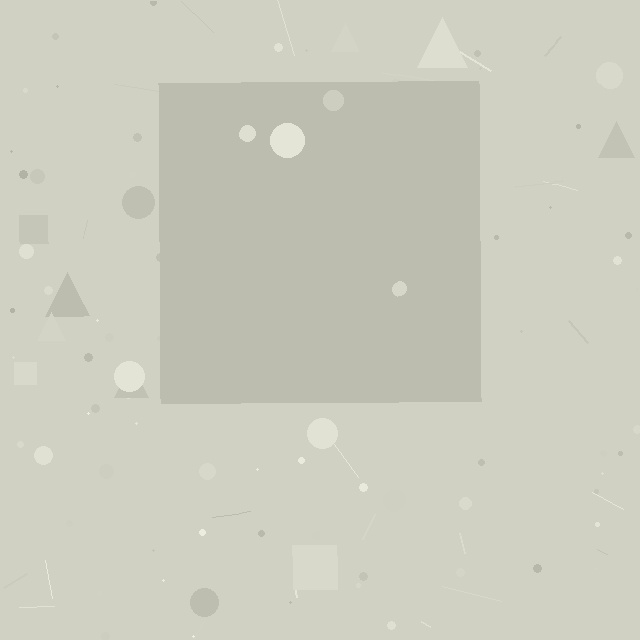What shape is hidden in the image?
A square is hidden in the image.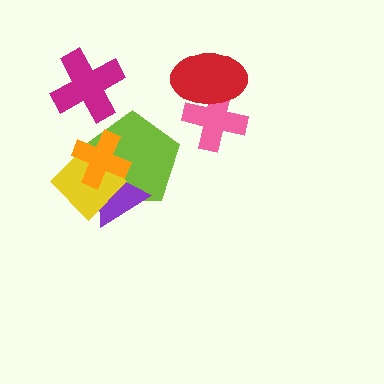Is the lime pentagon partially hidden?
Yes, it is partially covered by another shape.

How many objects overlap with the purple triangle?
3 objects overlap with the purple triangle.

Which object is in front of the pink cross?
The red ellipse is in front of the pink cross.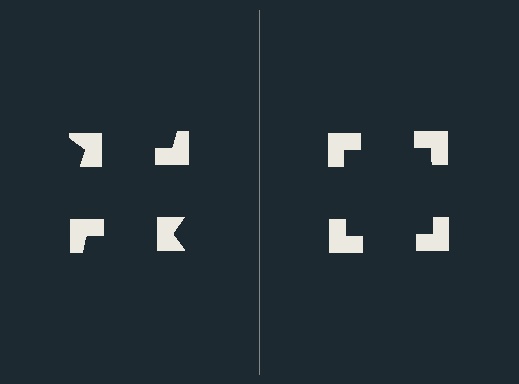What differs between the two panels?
The notched squares are positioned identically on both sides; only the wedge orientations differ. On the right they align to a square; on the left they are misaligned.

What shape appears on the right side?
An illusory square.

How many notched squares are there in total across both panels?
8 — 4 on each side.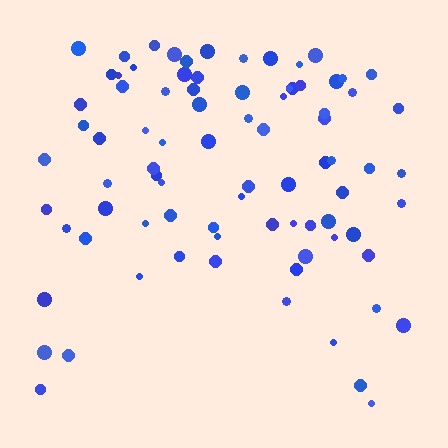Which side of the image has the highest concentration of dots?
The top.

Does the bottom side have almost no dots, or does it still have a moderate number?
Still a moderate number, just noticeably fewer than the top.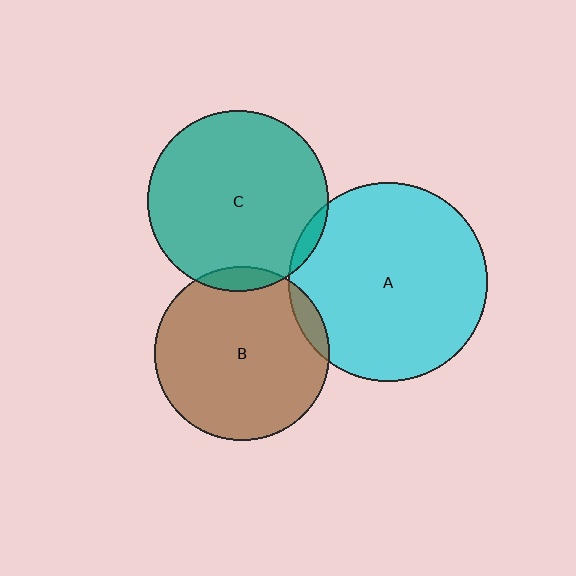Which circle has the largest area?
Circle A (cyan).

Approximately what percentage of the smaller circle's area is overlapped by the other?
Approximately 5%.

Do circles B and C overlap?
Yes.